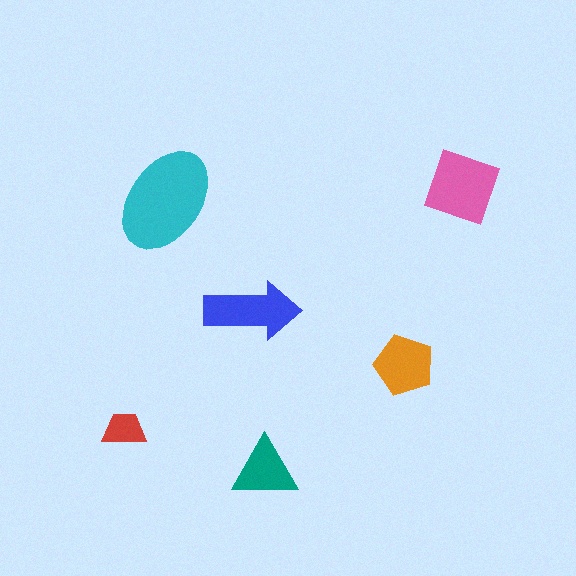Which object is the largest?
The cyan ellipse.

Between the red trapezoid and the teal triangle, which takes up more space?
The teal triangle.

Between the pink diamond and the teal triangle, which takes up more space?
The pink diamond.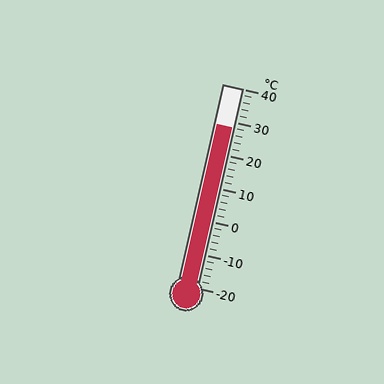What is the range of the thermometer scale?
The thermometer scale ranges from -20°C to 40°C.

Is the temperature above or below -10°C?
The temperature is above -10°C.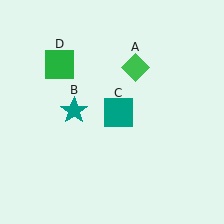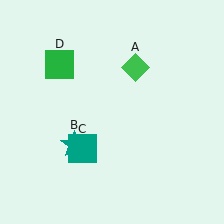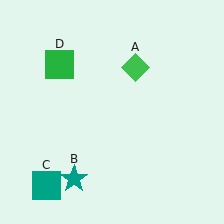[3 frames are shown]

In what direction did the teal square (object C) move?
The teal square (object C) moved down and to the left.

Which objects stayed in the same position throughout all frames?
Green diamond (object A) and green square (object D) remained stationary.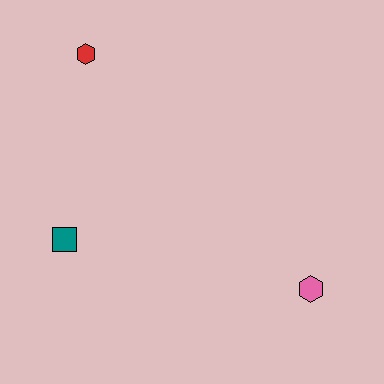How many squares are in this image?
There is 1 square.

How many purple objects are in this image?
There are no purple objects.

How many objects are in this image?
There are 3 objects.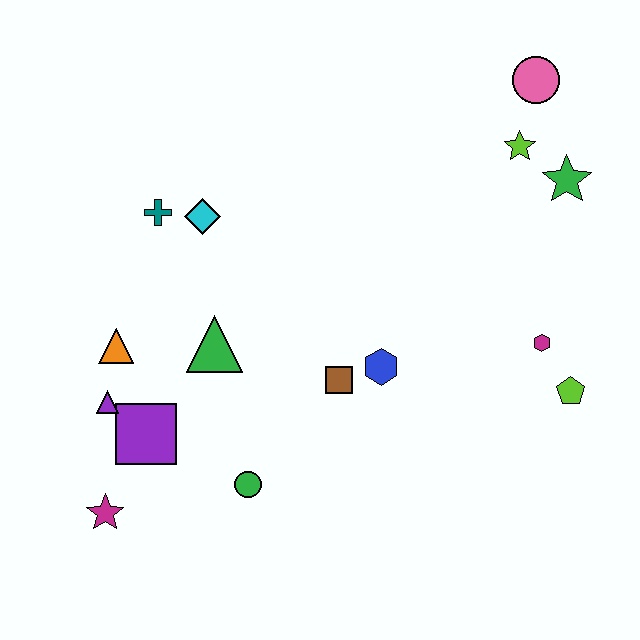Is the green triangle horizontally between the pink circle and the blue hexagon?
No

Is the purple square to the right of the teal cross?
No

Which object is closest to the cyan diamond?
The teal cross is closest to the cyan diamond.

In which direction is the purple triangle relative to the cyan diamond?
The purple triangle is below the cyan diamond.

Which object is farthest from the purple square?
The pink circle is farthest from the purple square.